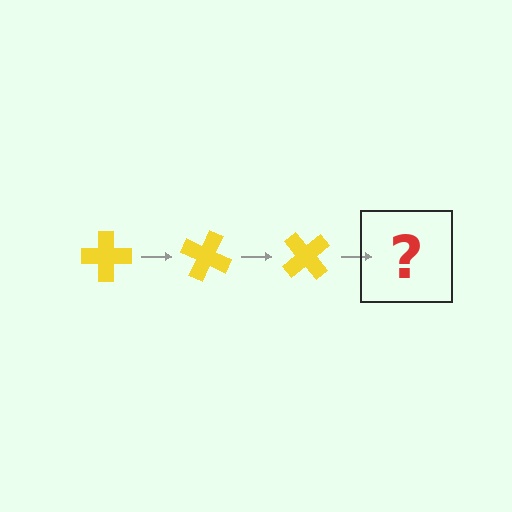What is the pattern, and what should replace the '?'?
The pattern is that the cross rotates 25 degrees each step. The '?' should be a yellow cross rotated 75 degrees.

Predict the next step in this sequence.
The next step is a yellow cross rotated 75 degrees.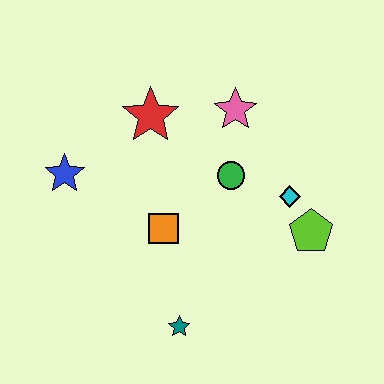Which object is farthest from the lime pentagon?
The blue star is farthest from the lime pentagon.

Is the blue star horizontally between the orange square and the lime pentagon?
No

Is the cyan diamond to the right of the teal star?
Yes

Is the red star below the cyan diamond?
No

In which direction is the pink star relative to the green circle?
The pink star is above the green circle.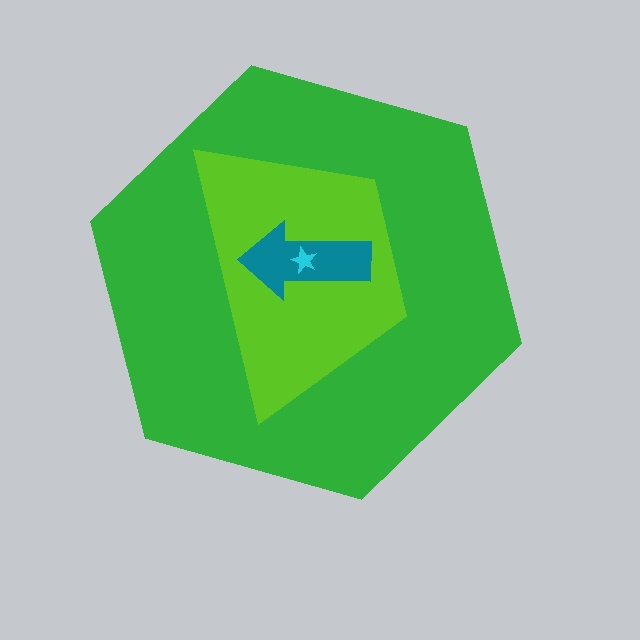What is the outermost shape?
The green hexagon.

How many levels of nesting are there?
4.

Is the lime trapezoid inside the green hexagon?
Yes.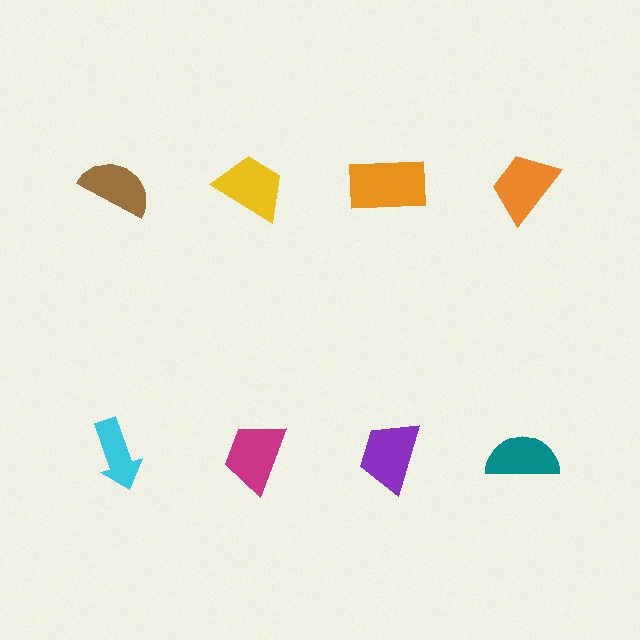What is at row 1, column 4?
An orange trapezoid.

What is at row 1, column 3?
An orange rectangle.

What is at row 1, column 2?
A yellow trapezoid.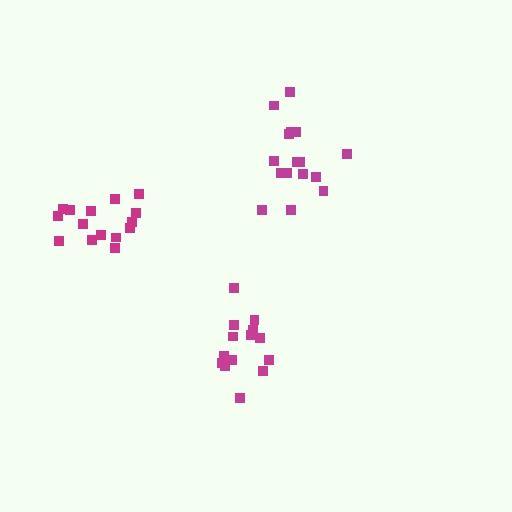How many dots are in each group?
Group 1: 14 dots, Group 2: 15 dots, Group 3: 16 dots (45 total).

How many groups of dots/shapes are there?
There are 3 groups.